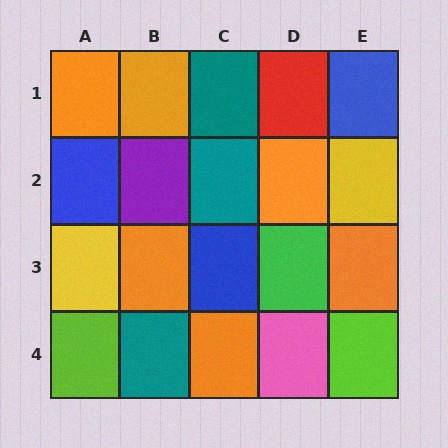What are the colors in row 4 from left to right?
Lime, teal, orange, pink, lime.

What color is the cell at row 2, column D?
Orange.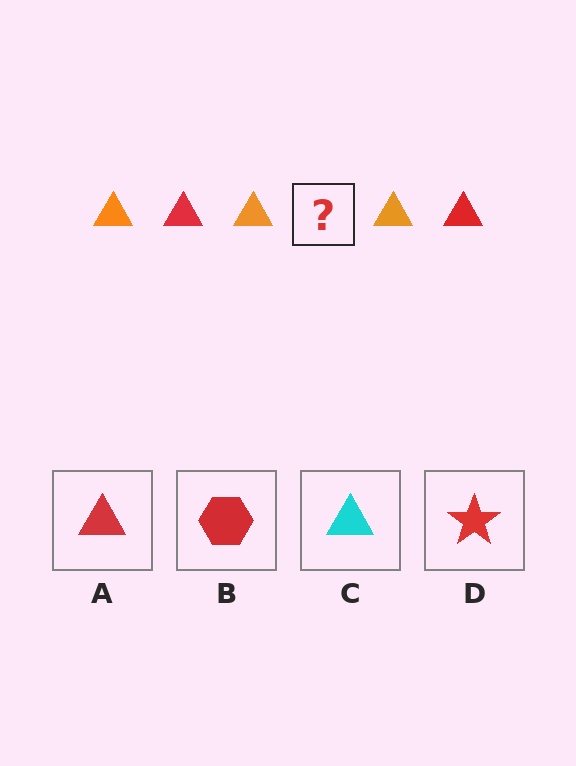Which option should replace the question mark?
Option A.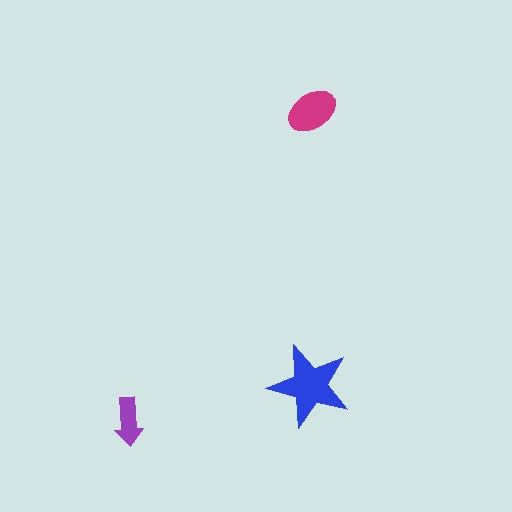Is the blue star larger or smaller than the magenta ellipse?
Larger.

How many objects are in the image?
There are 3 objects in the image.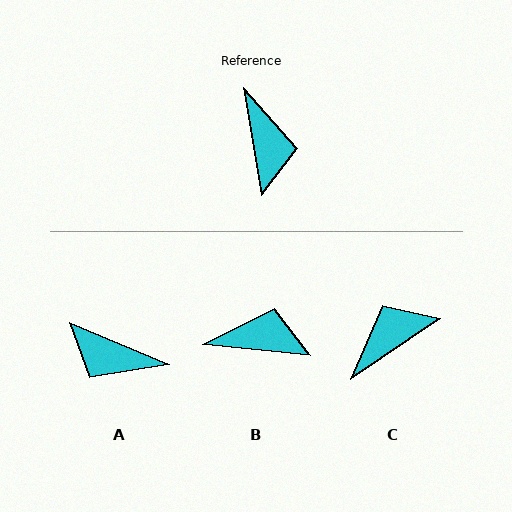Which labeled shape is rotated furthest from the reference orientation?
A, about 123 degrees away.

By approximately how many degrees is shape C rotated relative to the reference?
Approximately 115 degrees counter-clockwise.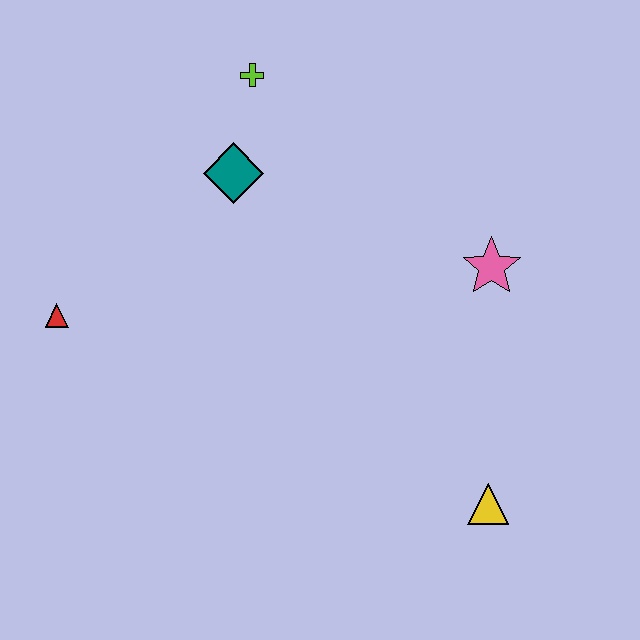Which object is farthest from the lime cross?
The yellow triangle is farthest from the lime cross.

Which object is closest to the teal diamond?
The lime cross is closest to the teal diamond.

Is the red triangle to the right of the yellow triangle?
No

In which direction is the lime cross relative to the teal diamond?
The lime cross is above the teal diamond.